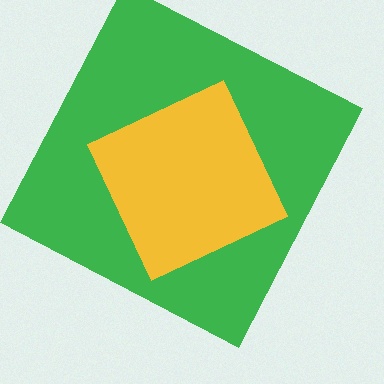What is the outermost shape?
The green square.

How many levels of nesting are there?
2.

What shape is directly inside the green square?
The yellow diamond.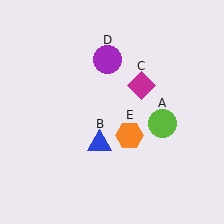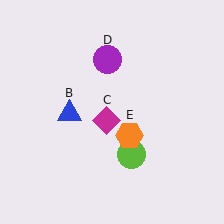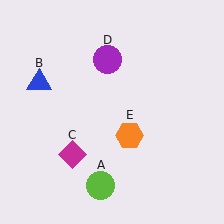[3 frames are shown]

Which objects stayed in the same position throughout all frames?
Purple circle (object D) and orange hexagon (object E) remained stationary.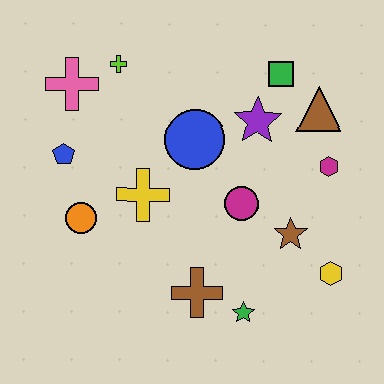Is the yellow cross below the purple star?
Yes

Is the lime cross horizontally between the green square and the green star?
No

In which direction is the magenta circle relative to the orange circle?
The magenta circle is to the right of the orange circle.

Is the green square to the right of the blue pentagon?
Yes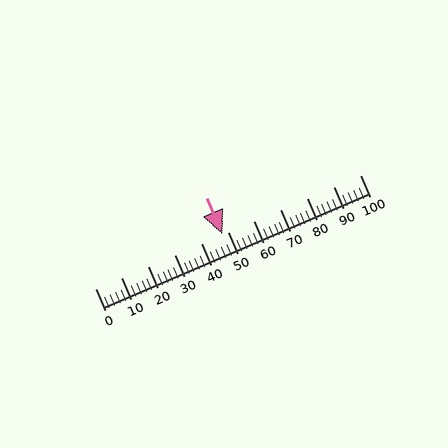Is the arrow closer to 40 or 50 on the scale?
The arrow is closer to 50.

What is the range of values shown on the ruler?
The ruler shows values from 0 to 100.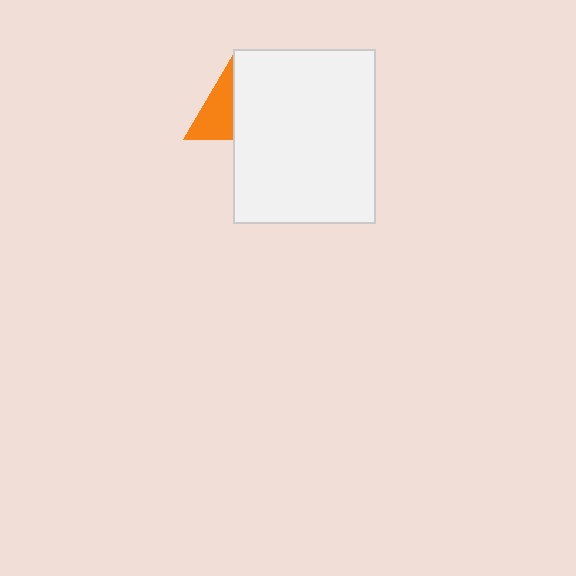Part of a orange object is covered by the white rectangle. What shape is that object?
It is a triangle.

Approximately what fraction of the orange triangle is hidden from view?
Roughly 50% of the orange triangle is hidden behind the white rectangle.